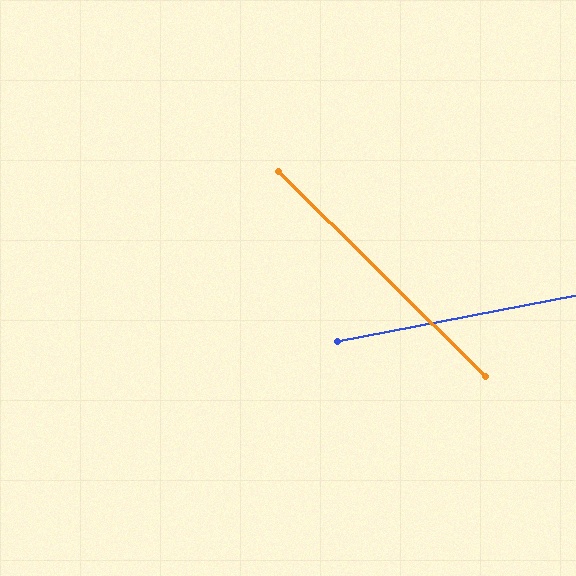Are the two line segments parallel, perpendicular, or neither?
Neither parallel nor perpendicular — they differ by about 56°.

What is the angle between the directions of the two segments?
Approximately 56 degrees.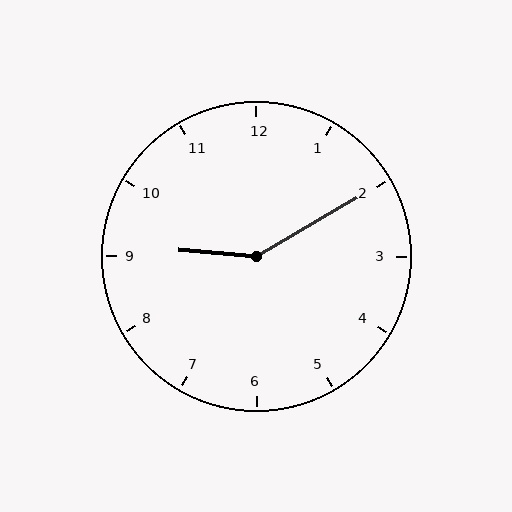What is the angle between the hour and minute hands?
Approximately 145 degrees.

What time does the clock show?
9:10.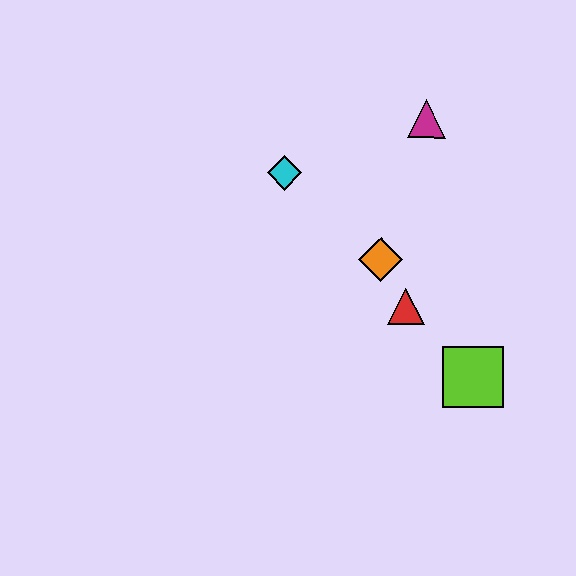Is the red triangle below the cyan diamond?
Yes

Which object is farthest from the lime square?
The cyan diamond is farthest from the lime square.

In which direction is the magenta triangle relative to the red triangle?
The magenta triangle is above the red triangle.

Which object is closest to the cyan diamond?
The orange diamond is closest to the cyan diamond.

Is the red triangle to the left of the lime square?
Yes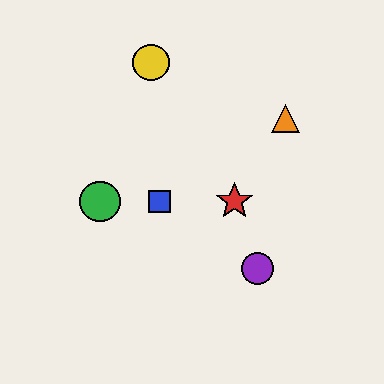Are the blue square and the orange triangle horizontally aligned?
No, the blue square is at y≈201 and the orange triangle is at y≈119.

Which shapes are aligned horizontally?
The red star, the blue square, the green circle are aligned horizontally.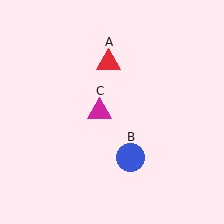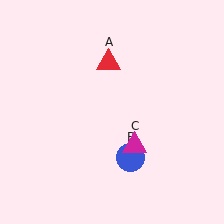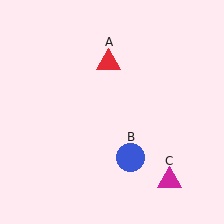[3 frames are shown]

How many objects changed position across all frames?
1 object changed position: magenta triangle (object C).